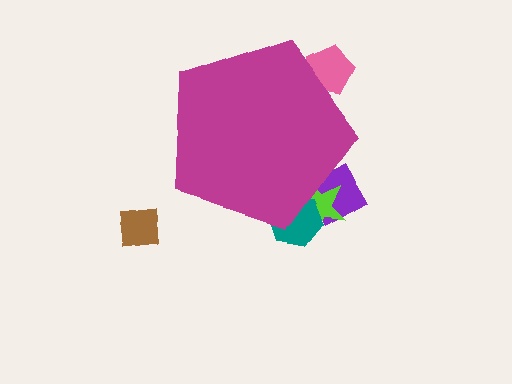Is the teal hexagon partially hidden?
Yes, the teal hexagon is partially hidden behind the magenta pentagon.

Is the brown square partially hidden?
No, the brown square is fully visible.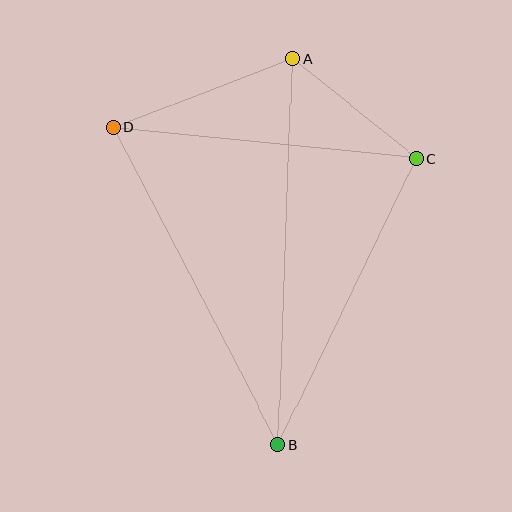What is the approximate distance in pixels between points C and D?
The distance between C and D is approximately 305 pixels.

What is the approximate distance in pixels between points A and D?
The distance between A and D is approximately 191 pixels.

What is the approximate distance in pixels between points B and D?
The distance between B and D is approximately 358 pixels.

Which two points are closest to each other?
Points A and C are closest to each other.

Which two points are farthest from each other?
Points A and B are farthest from each other.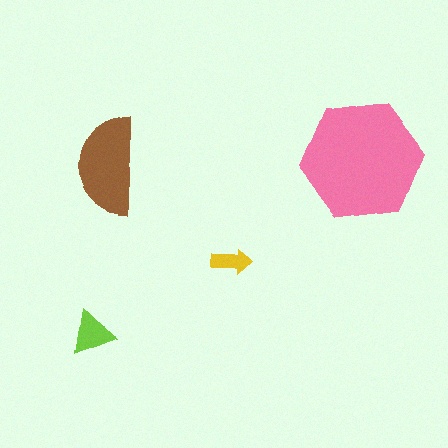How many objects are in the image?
There are 4 objects in the image.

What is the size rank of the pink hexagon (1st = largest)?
1st.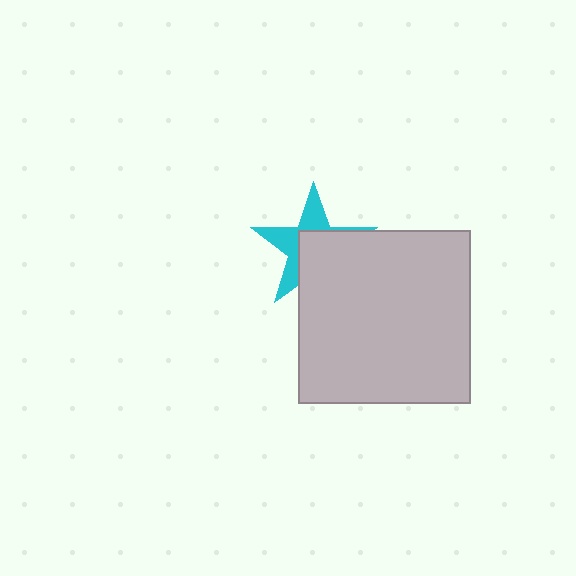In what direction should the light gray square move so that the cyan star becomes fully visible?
The light gray square should move toward the lower-right. That is the shortest direction to clear the overlap and leave the cyan star fully visible.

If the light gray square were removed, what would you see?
You would see the complete cyan star.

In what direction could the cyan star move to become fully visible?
The cyan star could move toward the upper-left. That would shift it out from behind the light gray square entirely.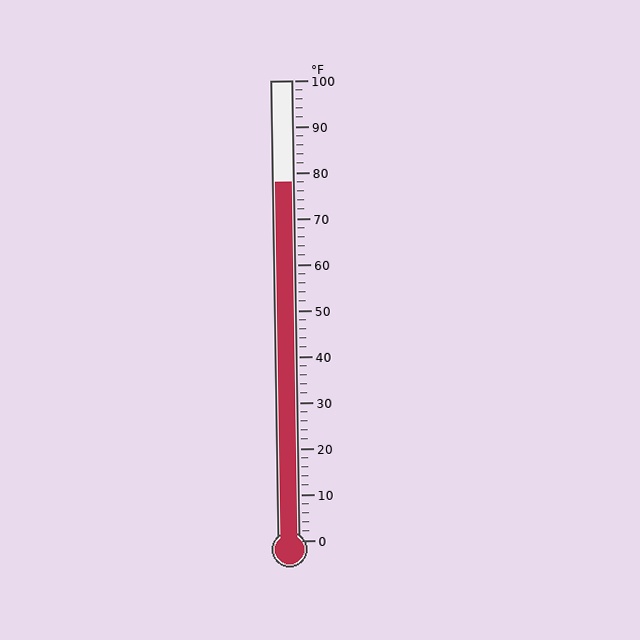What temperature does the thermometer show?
The thermometer shows approximately 78°F.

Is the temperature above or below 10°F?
The temperature is above 10°F.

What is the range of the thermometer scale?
The thermometer scale ranges from 0°F to 100°F.